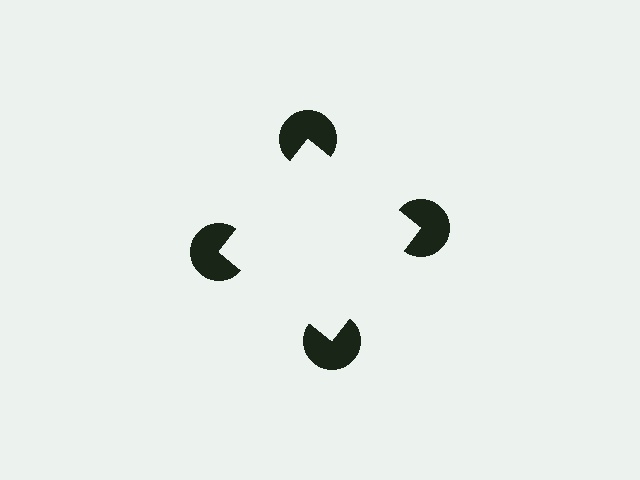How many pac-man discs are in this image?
There are 4 — one at each vertex of the illusory square.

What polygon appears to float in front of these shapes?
An illusory square — its edges are inferred from the aligned wedge cuts in the pac-man discs, not physically drawn.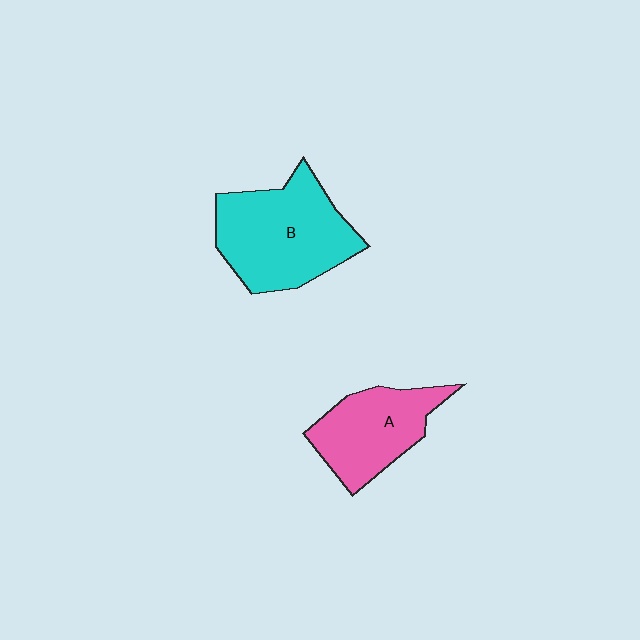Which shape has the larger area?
Shape B (cyan).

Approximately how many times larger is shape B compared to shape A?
Approximately 1.4 times.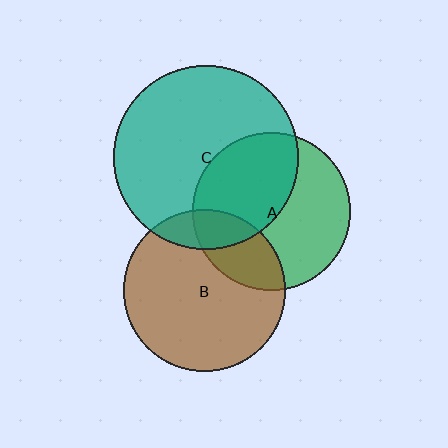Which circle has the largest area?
Circle C (teal).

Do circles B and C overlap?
Yes.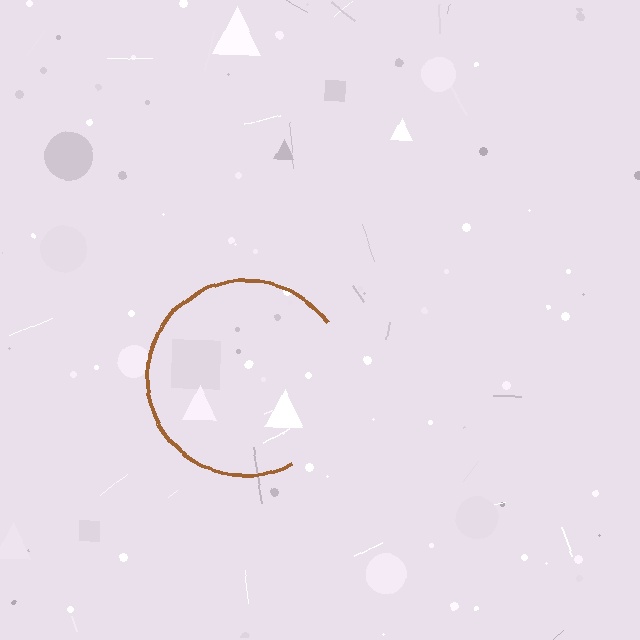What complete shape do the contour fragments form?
The contour fragments form a circle.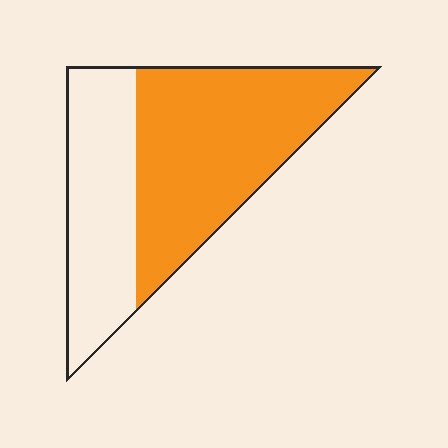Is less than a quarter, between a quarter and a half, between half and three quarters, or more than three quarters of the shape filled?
Between half and three quarters.